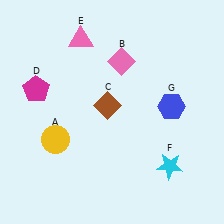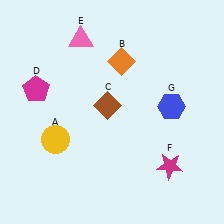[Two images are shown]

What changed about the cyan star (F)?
In Image 1, F is cyan. In Image 2, it changed to magenta.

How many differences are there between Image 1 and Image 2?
There are 2 differences between the two images.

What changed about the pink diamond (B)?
In Image 1, B is pink. In Image 2, it changed to orange.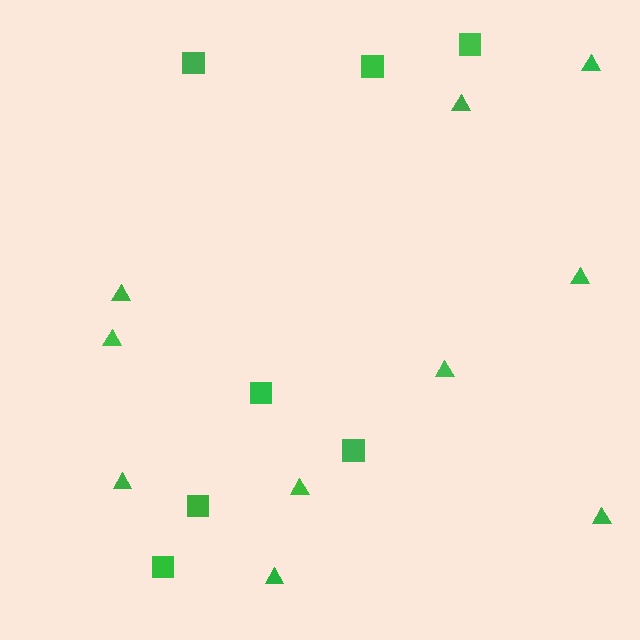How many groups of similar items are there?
There are 2 groups: one group of squares (7) and one group of triangles (10).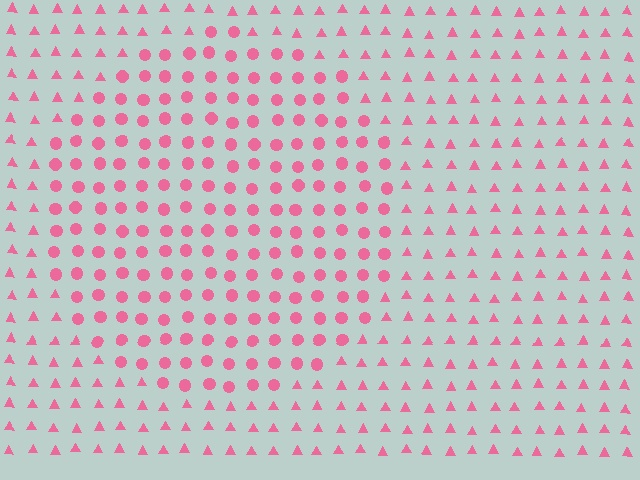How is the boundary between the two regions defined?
The boundary is defined by a change in element shape: circles inside vs. triangles outside. All elements share the same color and spacing.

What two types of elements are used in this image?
The image uses circles inside the circle region and triangles outside it.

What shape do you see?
I see a circle.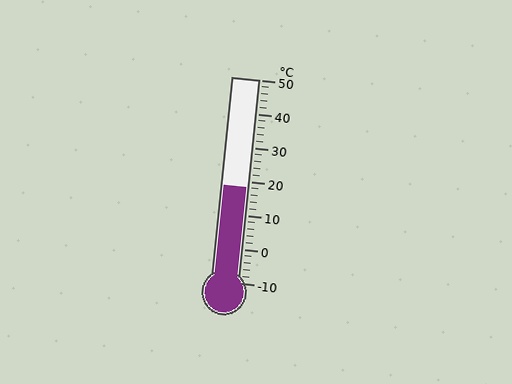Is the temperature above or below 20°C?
The temperature is below 20°C.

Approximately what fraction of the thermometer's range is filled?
The thermometer is filled to approximately 45% of its range.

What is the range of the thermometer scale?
The thermometer scale ranges from -10°C to 50°C.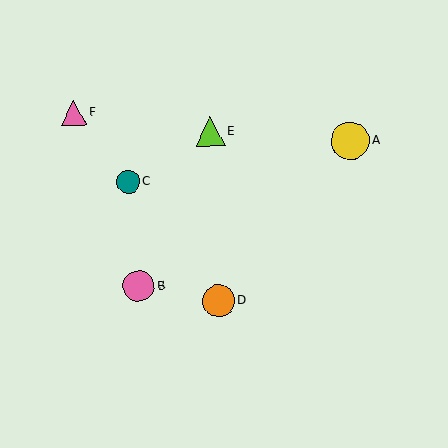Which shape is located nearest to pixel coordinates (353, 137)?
The yellow circle (labeled A) at (350, 141) is nearest to that location.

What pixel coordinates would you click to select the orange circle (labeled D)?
Click at (218, 301) to select the orange circle D.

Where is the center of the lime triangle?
The center of the lime triangle is at (210, 132).